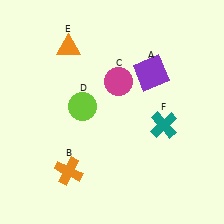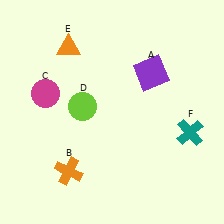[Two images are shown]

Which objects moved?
The objects that moved are: the magenta circle (C), the teal cross (F).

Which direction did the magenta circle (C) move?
The magenta circle (C) moved left.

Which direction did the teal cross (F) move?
The teal cross (F) moved right.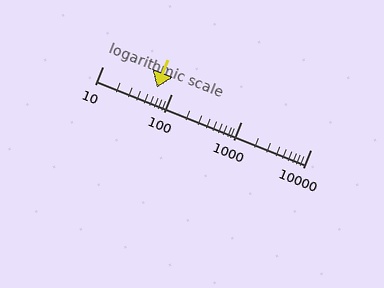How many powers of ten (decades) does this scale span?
The scale spans 3 decades, from 10 to 10000.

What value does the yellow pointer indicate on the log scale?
The pointer indicates approximately 61.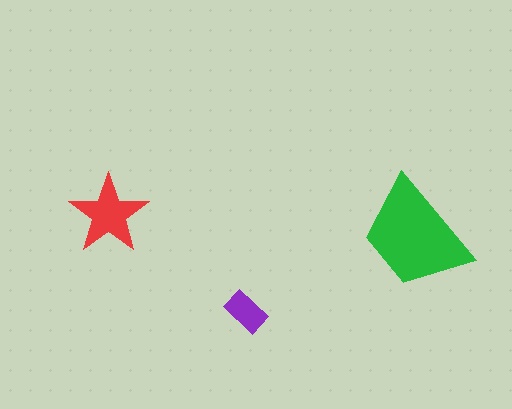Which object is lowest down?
The purple rectangle is bottommost.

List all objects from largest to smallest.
The green trapezoid, the red star, the purple rectangle.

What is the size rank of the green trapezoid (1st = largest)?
1st.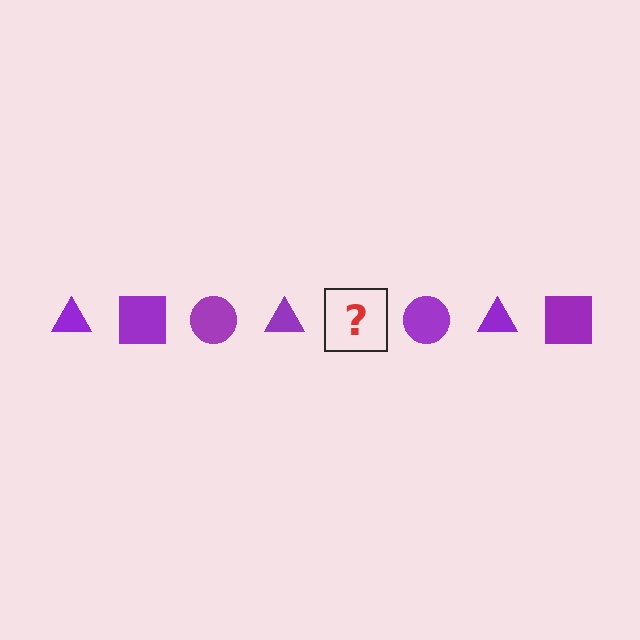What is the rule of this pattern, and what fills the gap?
The rule is that the pattern cycles through triangle, square, circle shapes in purple. The gap should be filled with a purple square.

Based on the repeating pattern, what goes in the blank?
The blank should be a purple square.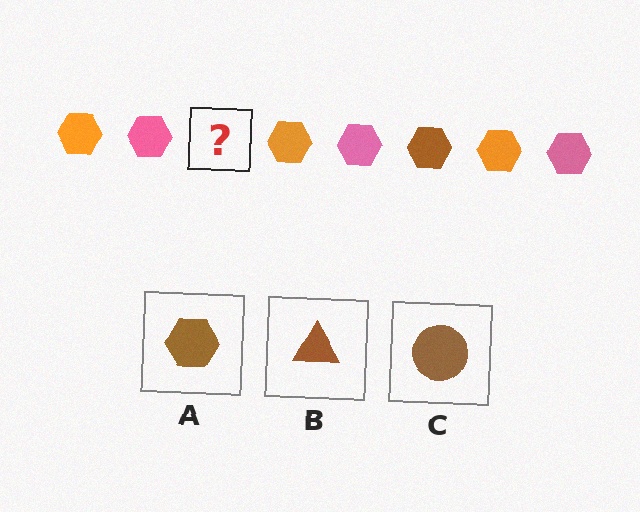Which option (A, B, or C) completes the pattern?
A.